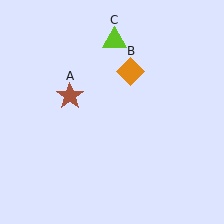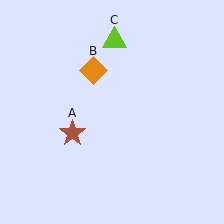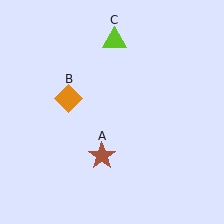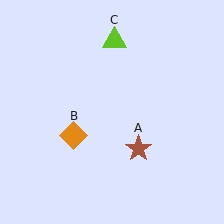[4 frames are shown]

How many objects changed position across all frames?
2 objects changed position: brown star (object A), orange diamond (object B).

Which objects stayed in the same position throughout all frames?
Lime triangle (object C) remained stationary.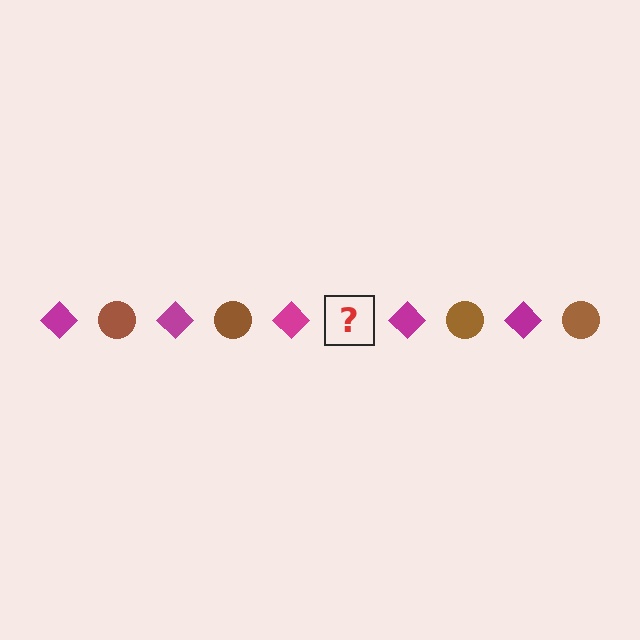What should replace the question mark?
The question mark should be replaced with a brown circle.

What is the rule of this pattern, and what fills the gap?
The rule is that the pattern alternates between magenta diamond and brown circle. The gap should be filled with a brown circle.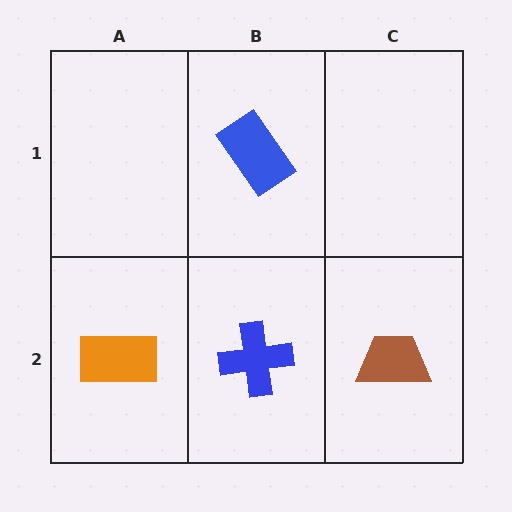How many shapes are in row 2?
3 shapes.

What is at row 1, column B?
A blue rectangle.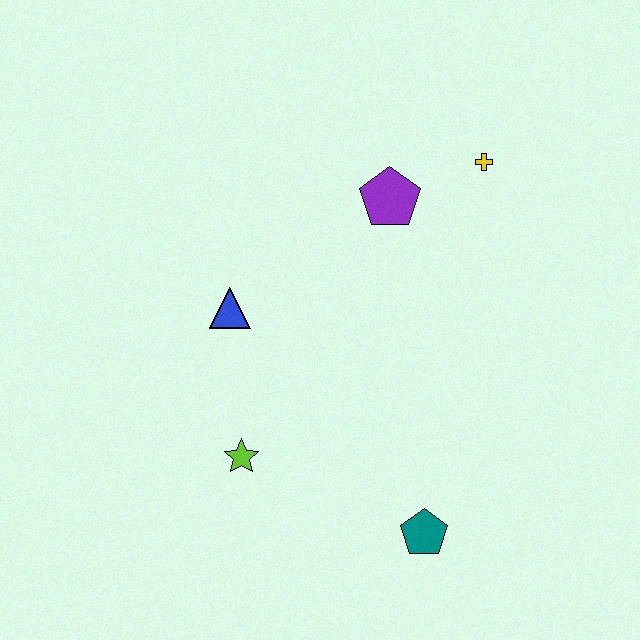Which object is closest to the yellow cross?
The purple pentagon is closest to the yellow cross.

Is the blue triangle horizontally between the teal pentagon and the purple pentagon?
No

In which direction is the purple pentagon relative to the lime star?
The purple pentagon is above the lime star.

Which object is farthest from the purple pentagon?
The teal pentagon is farthest from the purple pentagon.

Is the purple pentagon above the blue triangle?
Yes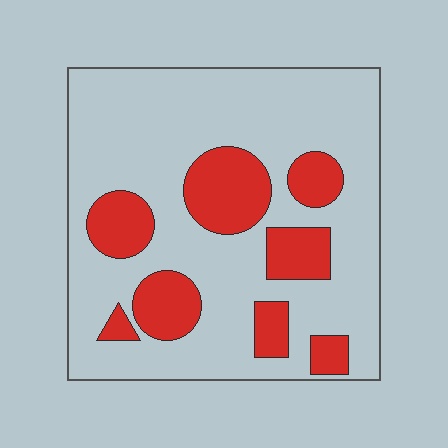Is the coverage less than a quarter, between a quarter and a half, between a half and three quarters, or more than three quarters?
Less than a quarter.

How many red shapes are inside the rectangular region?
8.